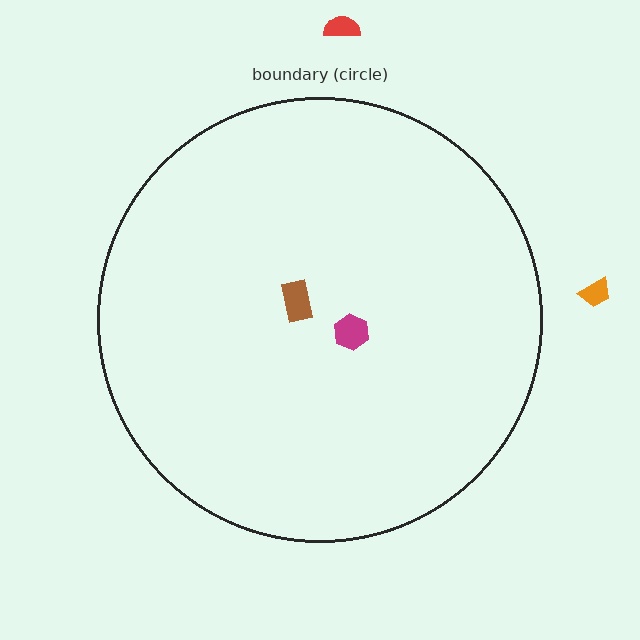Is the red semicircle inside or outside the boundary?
Outside.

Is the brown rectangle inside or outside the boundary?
Inside.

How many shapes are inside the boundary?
2 inside, 2 outside.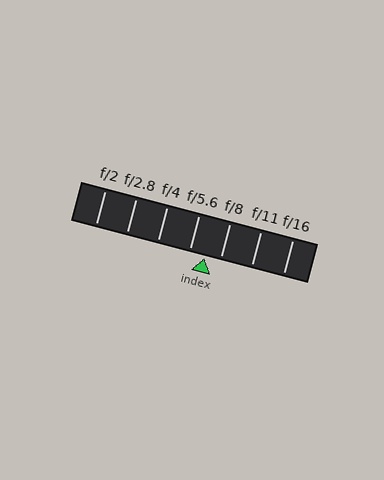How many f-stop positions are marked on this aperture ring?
There are 7 f-stop positions marked.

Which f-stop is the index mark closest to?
The index mark is closest to f/8.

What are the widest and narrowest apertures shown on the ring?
The widest aperture shown is f/2 and the narrowest is f/16.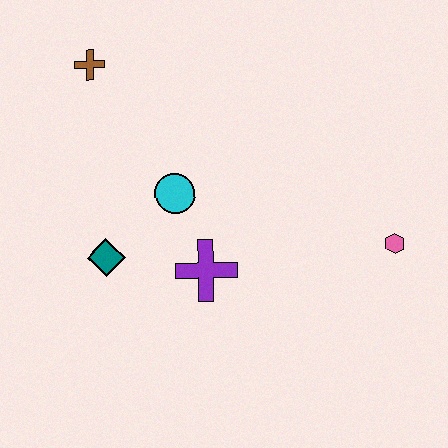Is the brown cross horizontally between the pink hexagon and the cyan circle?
No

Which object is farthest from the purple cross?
The brown cross is farthest from the purple cross.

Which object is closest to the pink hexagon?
The purple cross is closest to the pink hexagon.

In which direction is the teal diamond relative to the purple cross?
The teal diamond is to the left of the purple cross.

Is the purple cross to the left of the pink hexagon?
Yes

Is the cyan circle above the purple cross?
Yes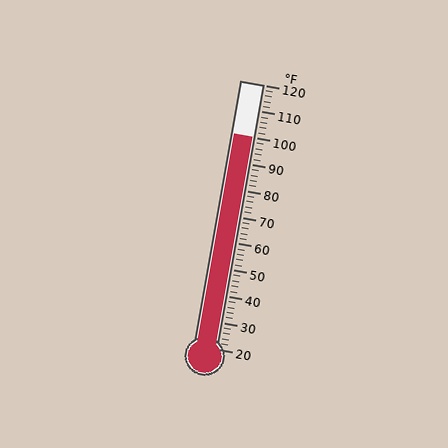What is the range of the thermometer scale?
The thermometer scale ranges from 20°F to 120°F.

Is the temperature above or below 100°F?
The temperature is at 100°F.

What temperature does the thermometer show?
The thermometer shows approximately 100°F.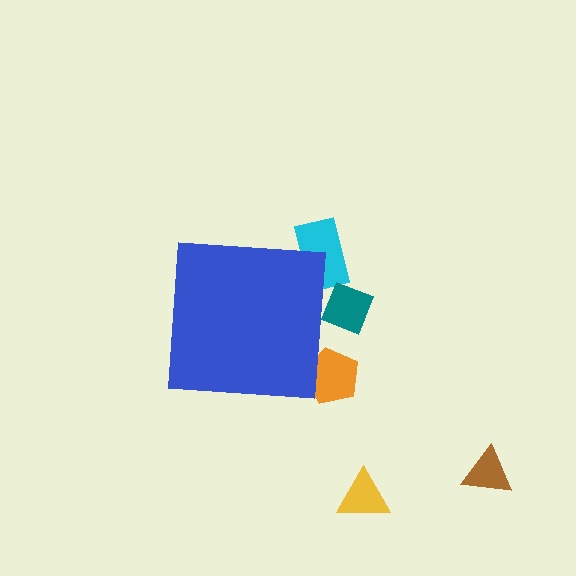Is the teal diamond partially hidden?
Yes, the teal diamond is partially hidden behind the blue square.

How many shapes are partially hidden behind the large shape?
3 shapes are partially hidden.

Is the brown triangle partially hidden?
No, the brown triangle is fully visible.